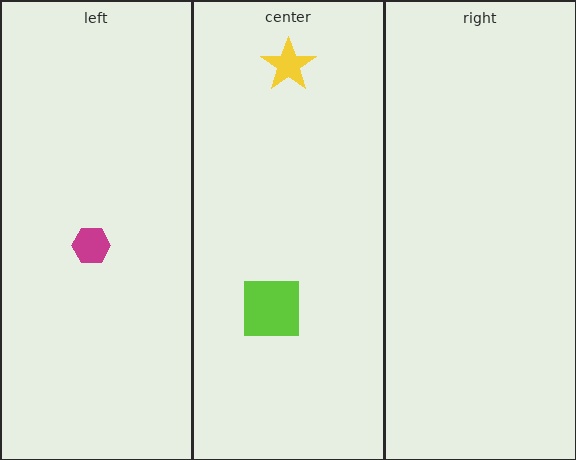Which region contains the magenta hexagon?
The left region.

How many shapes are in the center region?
2.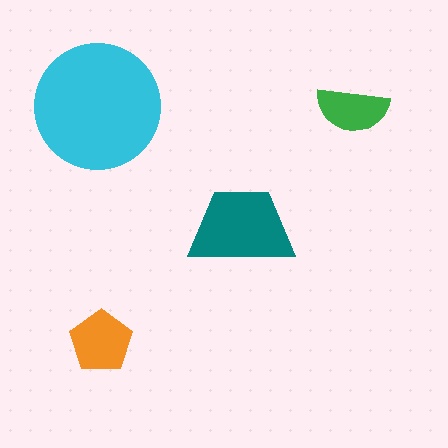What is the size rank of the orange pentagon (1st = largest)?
3rd.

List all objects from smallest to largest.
The green semicircle, the orange pentagon, the teal trapezoid, the cyan circle.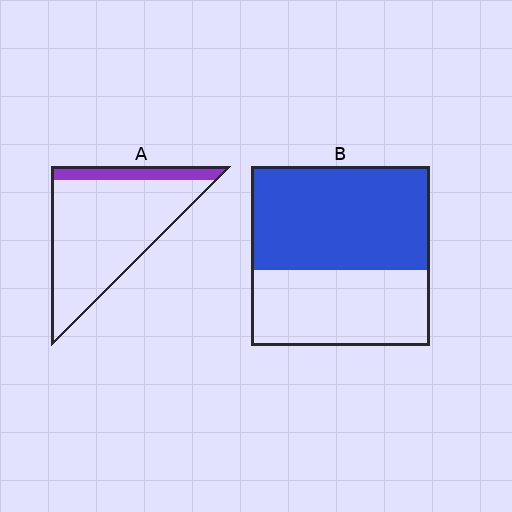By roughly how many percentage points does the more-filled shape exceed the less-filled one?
By roughly 45 percentage points (B over A).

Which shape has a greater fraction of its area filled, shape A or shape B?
Shape B.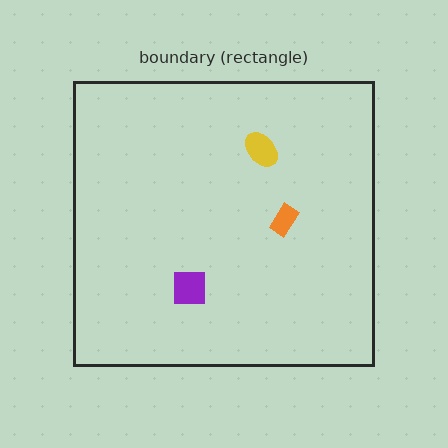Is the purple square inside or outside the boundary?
Inside.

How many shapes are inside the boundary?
3 inside, 0 outside.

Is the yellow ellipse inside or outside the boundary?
Inside.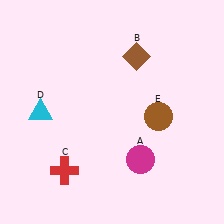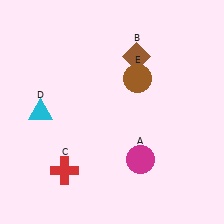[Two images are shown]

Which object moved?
The brown circle (E) moved up.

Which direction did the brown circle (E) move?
The brown circle (E) moved up.